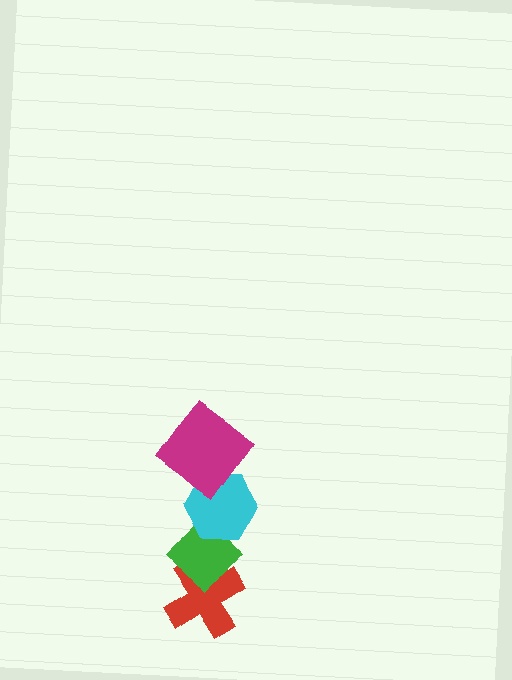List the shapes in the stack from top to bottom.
From top to bottom: the magenta diamond, the cyan hexagon, the green diamond, the red cross.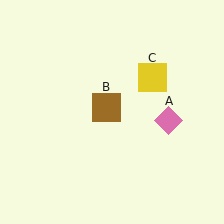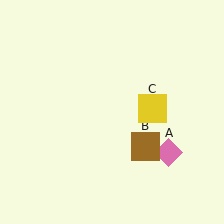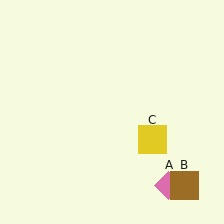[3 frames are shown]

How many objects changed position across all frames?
3 objects changed position: pink diamond (object A), brown square (object B), yellow square (object C).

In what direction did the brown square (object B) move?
The brown square (object B) moved down and to the right.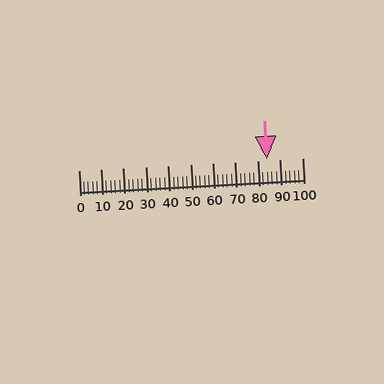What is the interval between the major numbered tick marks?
The major tick marks are spaced 10 units apart.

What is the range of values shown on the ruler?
The ruler shows values from 0 to 100.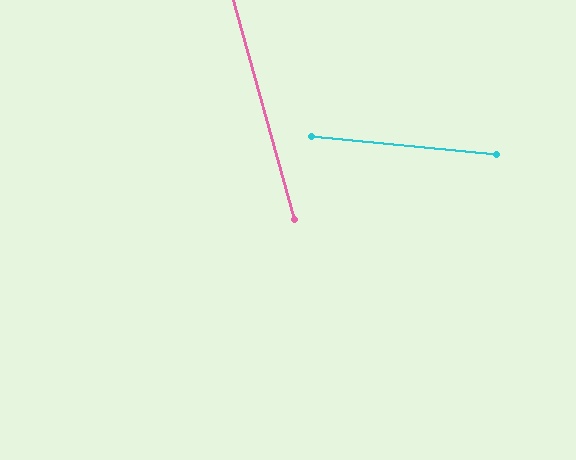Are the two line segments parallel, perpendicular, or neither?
Neither parallel nor perpendicular — they differ by about 69°.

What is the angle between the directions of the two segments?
Approximately 69 degrees.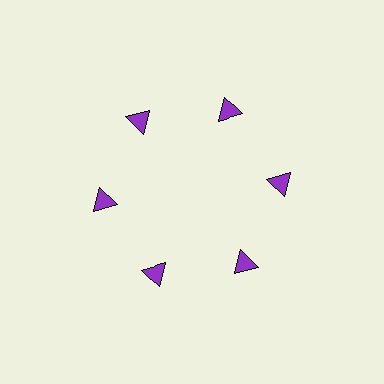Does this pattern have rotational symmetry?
Yes, this pattern has 6-fold rotational symmetry. It looks the same after rotating 60 degrees around the center.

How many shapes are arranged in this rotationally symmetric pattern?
There are 6 shapes, arranged in 6 groups of 1.